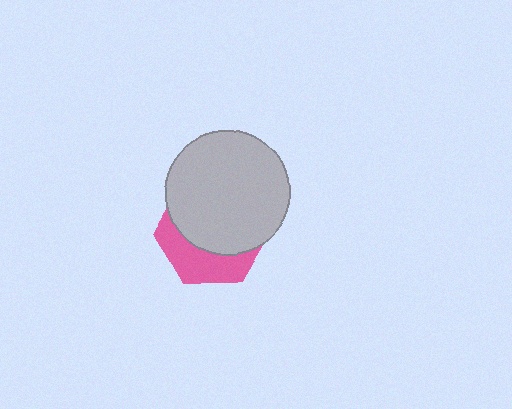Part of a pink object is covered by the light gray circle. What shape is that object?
It is a hexagon.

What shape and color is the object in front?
The object in front is a light gray circle.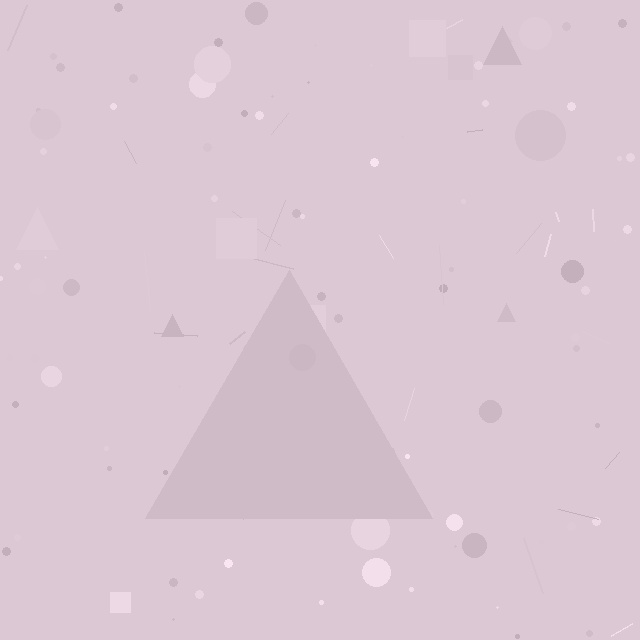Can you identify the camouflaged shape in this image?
The camouflaged shape is a triangle.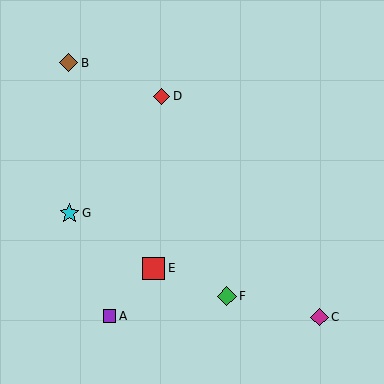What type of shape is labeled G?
Shape G is a cyan star.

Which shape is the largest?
The red square (labeled E) is the largest.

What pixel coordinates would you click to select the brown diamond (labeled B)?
Click at (69, 63) to select the brown diamond B.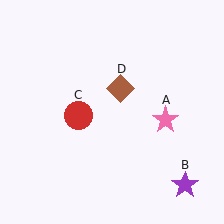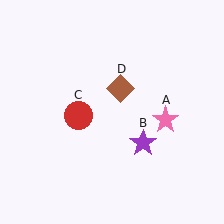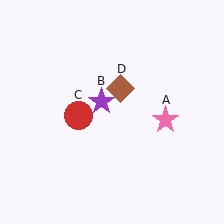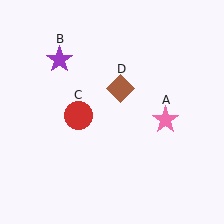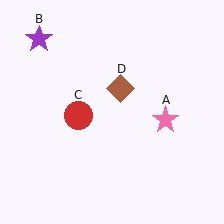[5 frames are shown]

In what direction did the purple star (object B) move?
The purple star (object B) moved up and to the left.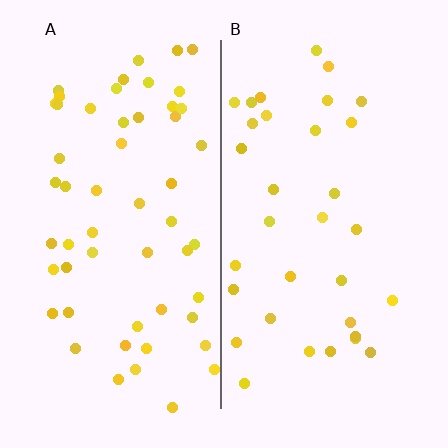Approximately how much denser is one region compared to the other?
Approximately 1.6× — region A over region B.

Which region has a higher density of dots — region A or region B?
A (the left).